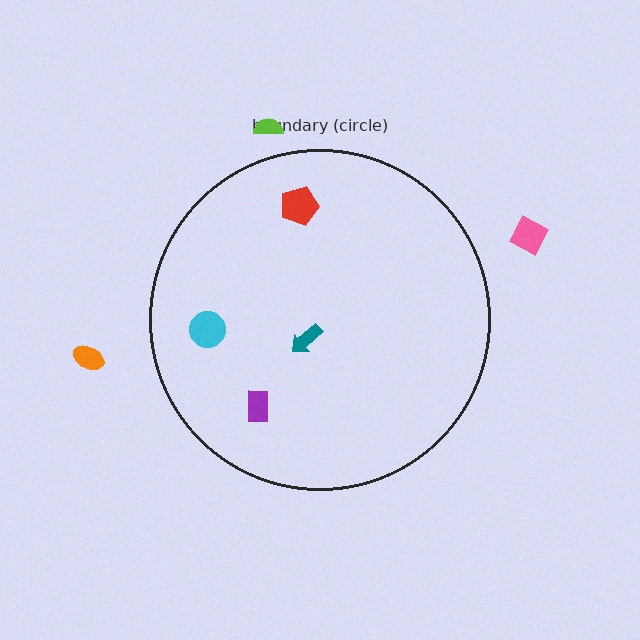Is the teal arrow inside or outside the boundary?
Inside.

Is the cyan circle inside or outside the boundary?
Inside.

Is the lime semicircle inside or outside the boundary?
Outside.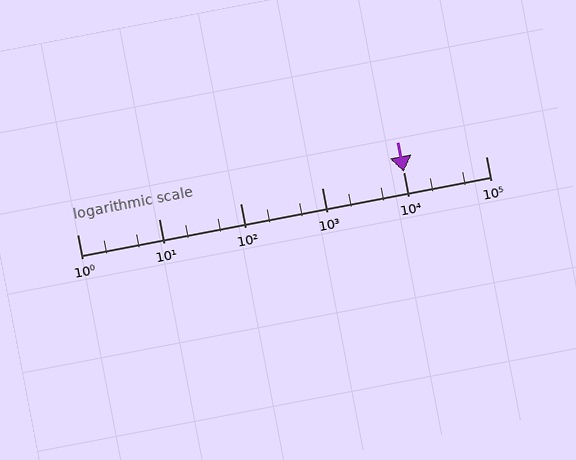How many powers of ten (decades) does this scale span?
The scale spans 5 decades, from 1 to 100000.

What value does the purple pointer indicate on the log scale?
The pointer indicates approximately 10000.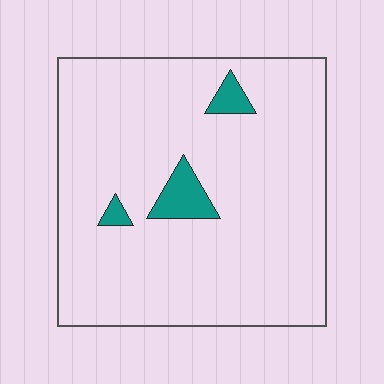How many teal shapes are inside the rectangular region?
3.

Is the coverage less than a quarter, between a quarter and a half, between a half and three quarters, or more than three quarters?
Less than a quarter.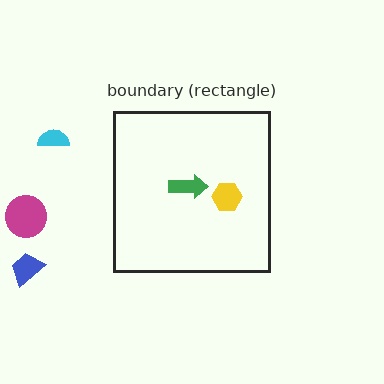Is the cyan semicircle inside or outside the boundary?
Outside.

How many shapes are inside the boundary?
2 inside, 3 outside.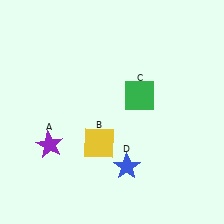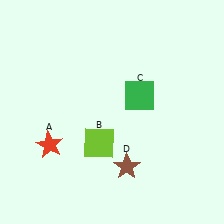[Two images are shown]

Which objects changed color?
A changed from purple to red. B changed from yellow to lime. D changed from blue to brown.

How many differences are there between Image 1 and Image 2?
There are 3 differences between the two images.